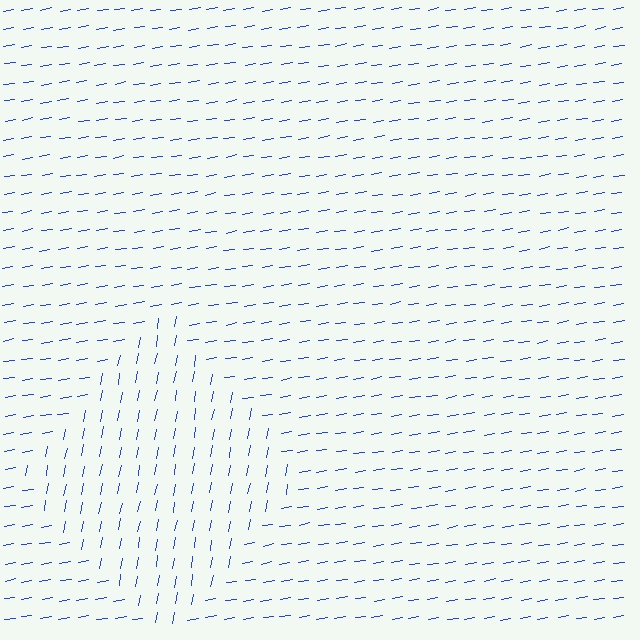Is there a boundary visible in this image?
Yes, there is a texture boundary formed by a change in line orientation.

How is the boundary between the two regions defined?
The boundary is defined purely by a change in line orientation (approximately 70 degrees difference). All lines are the same color and thickness.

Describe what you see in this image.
The image is filled with small blue line segments. A diamond region in the image has lines oriented differently from the surrounding lines, creating a visible texture boundary.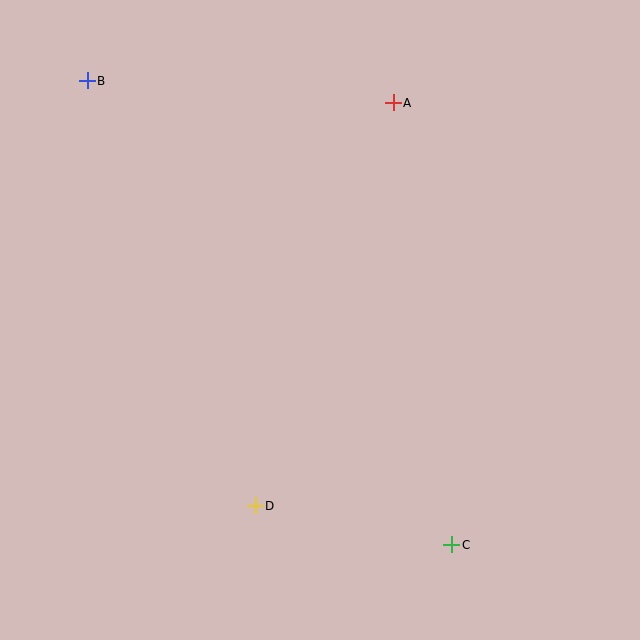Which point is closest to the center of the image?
Point D at (255, 506) is closest to the center.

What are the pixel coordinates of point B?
Point B is at (87, 81).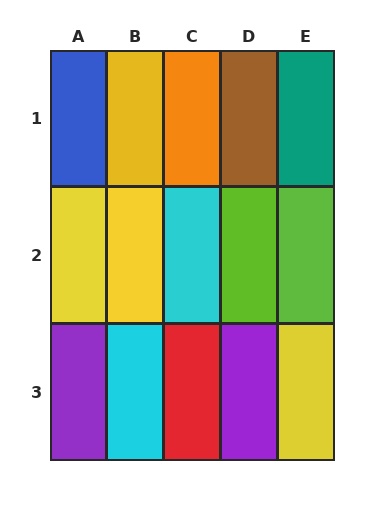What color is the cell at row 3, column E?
Yellow.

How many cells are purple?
2 cells are purple.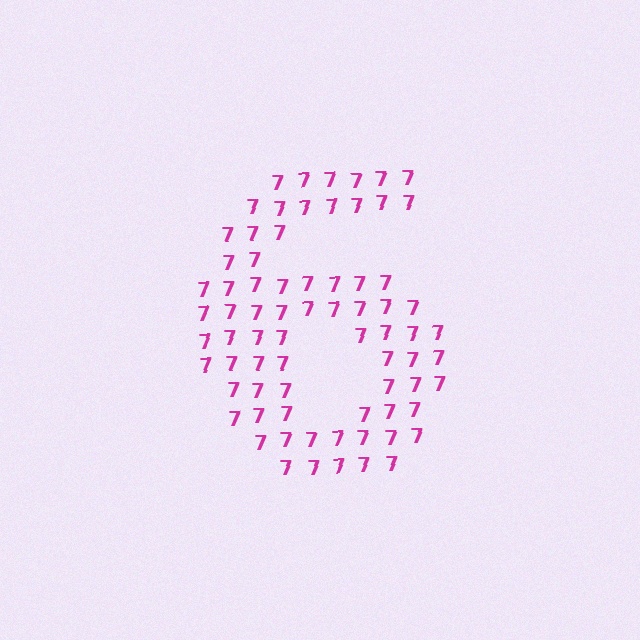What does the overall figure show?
The overall figure shows the digit 6.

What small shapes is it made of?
It is made of small digit 7's.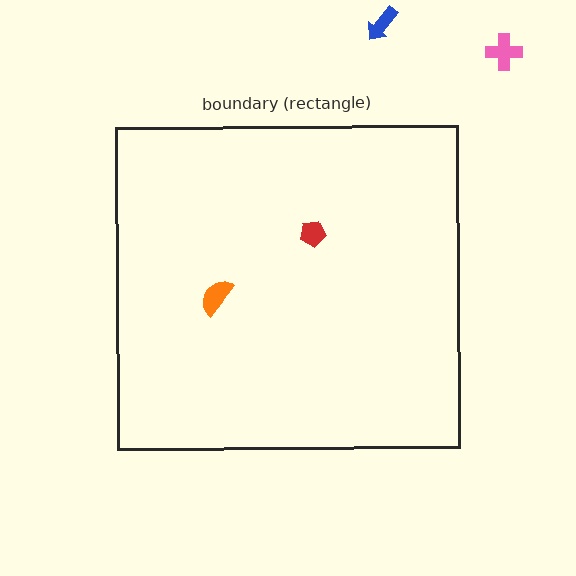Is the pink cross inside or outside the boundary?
Outside.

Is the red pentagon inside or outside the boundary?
Inside.